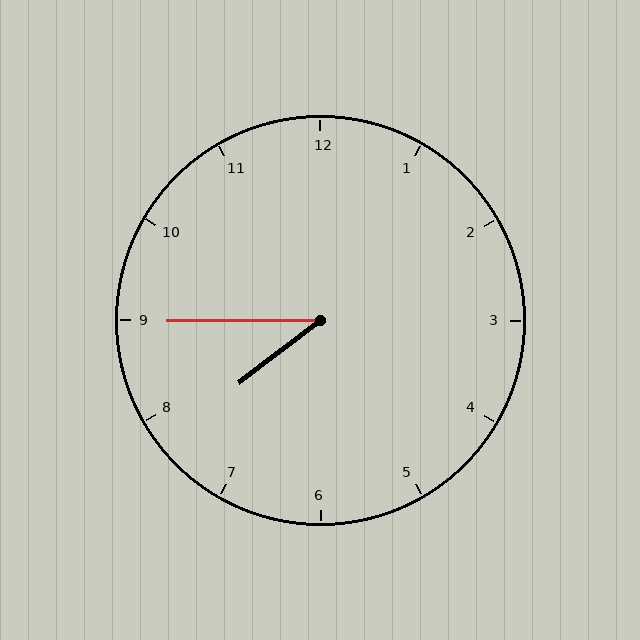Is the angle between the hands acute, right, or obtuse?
It is acute.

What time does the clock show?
7:45.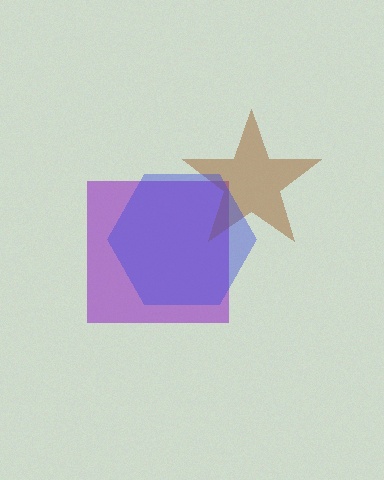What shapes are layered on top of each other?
The layered shapes are: a purple square, a brown star, a blue hexagon.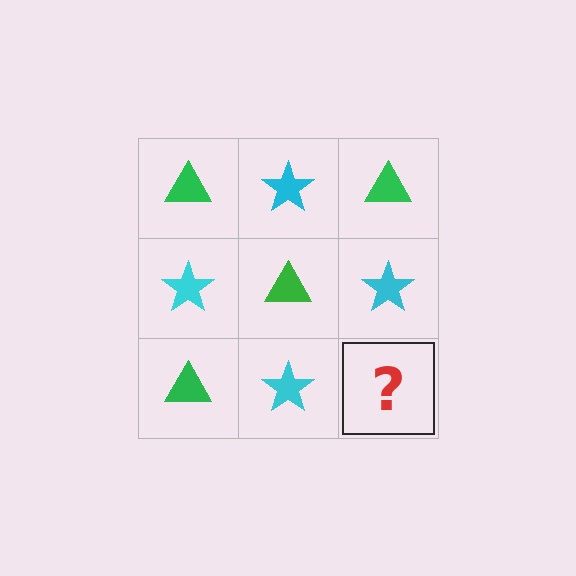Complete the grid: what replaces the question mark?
The question mark should be replaced with a green triangle.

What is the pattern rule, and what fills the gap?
The rule is that it alternates green triangle and cyan star in a checkerboard pattern. The gap should be filled with a green triangle.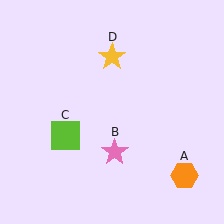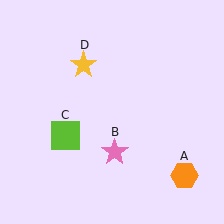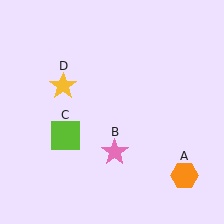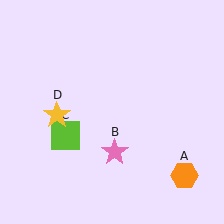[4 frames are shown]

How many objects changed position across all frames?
1 object changed position: yellow star (object D).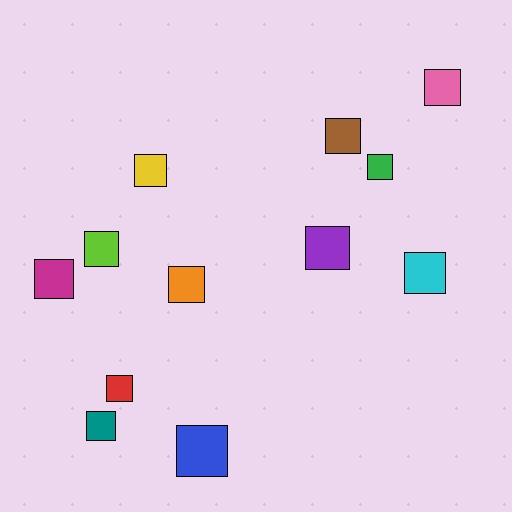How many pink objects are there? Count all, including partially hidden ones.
There is 1 pink object.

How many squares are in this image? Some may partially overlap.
There are 12 squares.